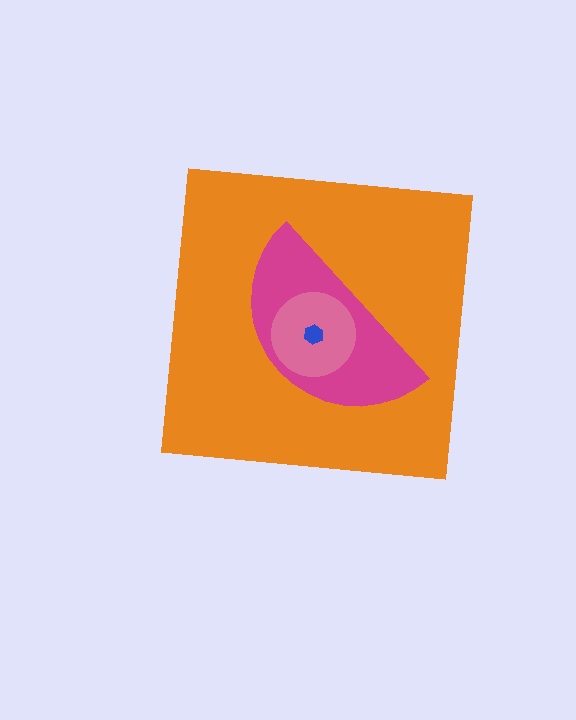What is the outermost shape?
The orange square.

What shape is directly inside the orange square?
The magenta semicircle.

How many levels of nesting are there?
4.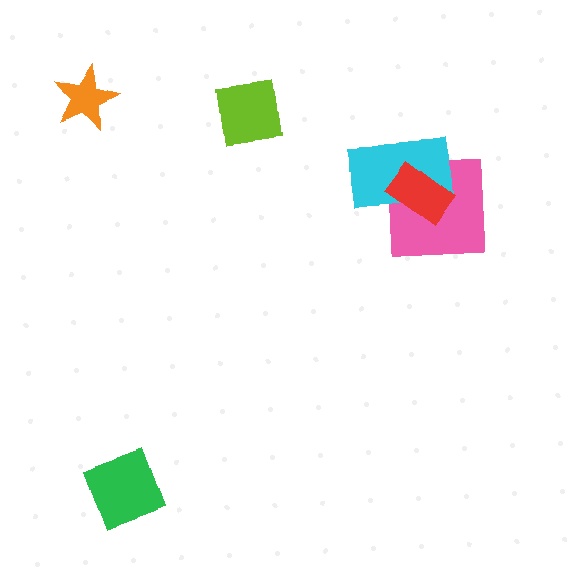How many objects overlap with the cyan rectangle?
2 objects overlap with the cyan rectangle.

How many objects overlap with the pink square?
2 objects overlap with the pink square.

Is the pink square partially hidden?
Yes, it is partially covered by another shape.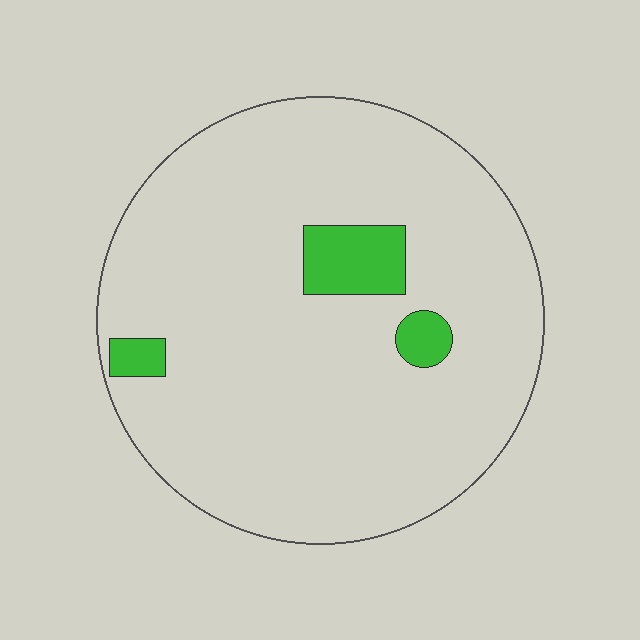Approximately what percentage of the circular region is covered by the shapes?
Approximately 10%.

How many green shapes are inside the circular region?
3.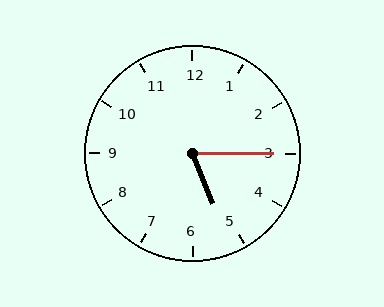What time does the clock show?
5:15.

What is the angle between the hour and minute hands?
Approximately 68 degrees.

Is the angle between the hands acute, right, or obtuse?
It is acute.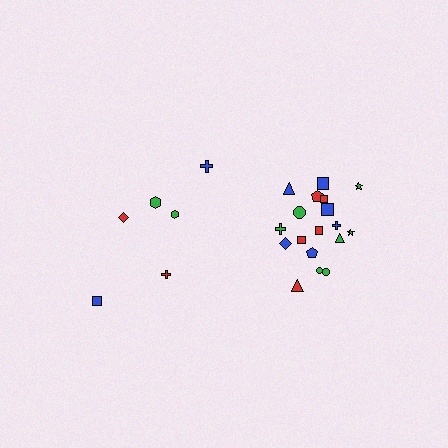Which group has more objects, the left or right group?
The right group.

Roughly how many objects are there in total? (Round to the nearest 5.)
Roughly 25 objects in total.